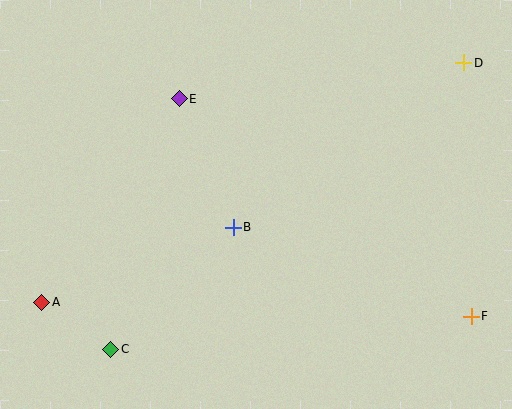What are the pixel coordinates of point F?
Point F is at (471, 316).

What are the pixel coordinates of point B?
Point B is at (233, 227).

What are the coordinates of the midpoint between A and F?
The midpoint between A and F is at (256, 309).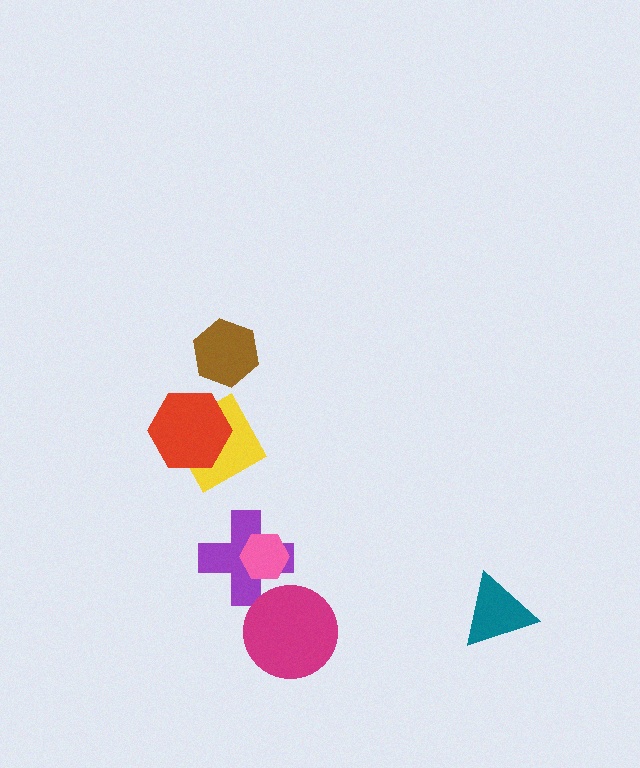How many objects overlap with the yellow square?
1 object overlaps with the yellow square.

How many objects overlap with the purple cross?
1 object overlaps with the purple cross.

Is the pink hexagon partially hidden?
No, no other shape covers it.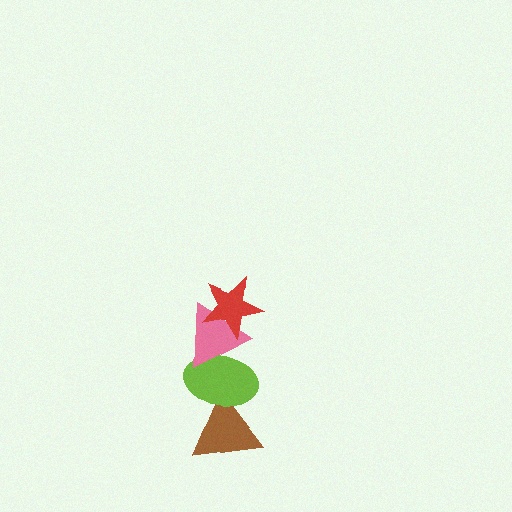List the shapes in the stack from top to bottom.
From top to bottom: the red star, the pink triangle, the lime ellipse, the brown triangle.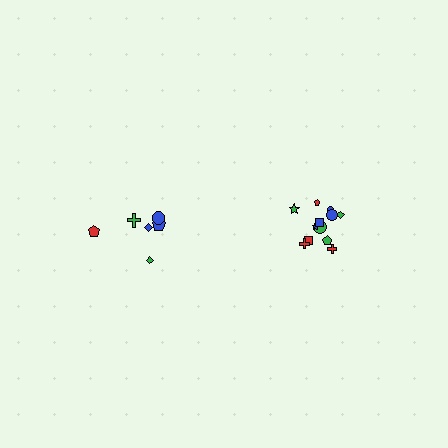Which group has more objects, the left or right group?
The right group.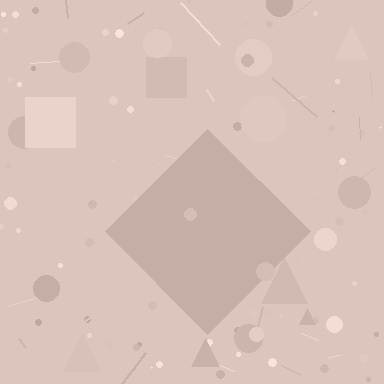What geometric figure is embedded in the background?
A diamond is embedded in the background.